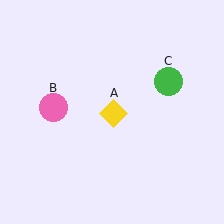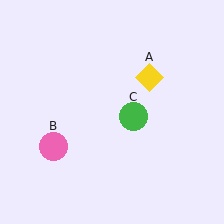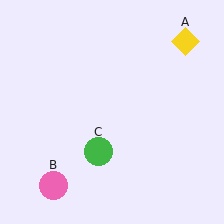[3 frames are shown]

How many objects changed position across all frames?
3 objects changed position: yellow diamond (object A), pink circle (object B), green circle (object C).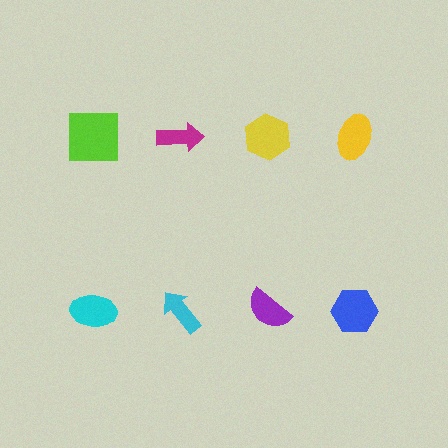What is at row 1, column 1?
A lime square.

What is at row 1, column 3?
A yellow hexagon.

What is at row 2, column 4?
A blue hexagon.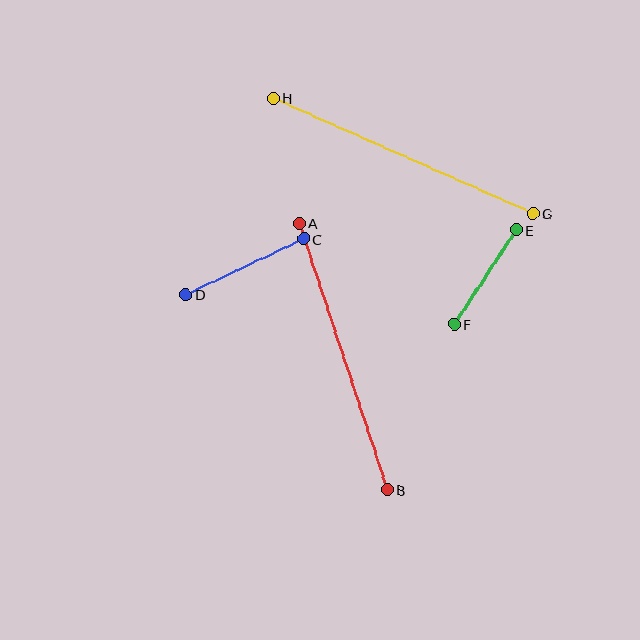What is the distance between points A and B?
The distance is approximately 280 pixels.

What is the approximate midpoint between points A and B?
The midpoint is at approximately (343, 356) pixels.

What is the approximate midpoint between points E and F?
The midpoint is at approximately (485, 277) pixels.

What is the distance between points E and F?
The distance is approximately 113 pixels.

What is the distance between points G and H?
The distance is approximately 284 pixels.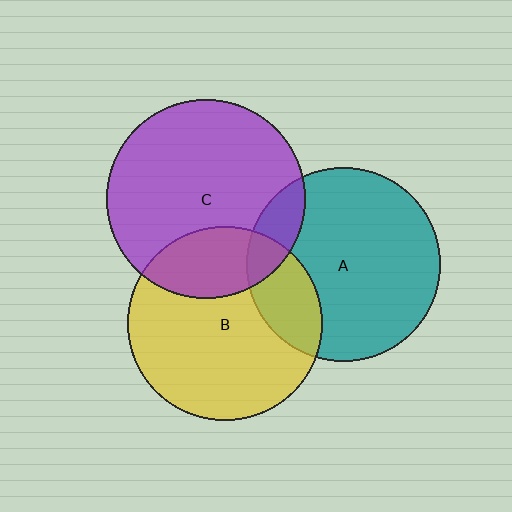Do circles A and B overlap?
Yes.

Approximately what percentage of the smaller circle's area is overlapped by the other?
Approximately 20%.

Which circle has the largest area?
Circle C (purple).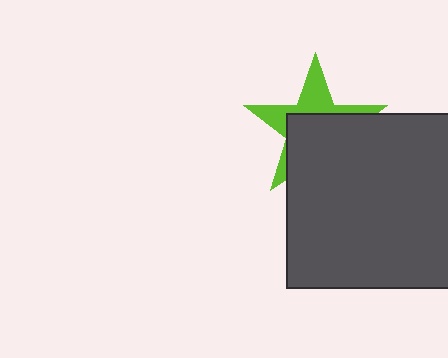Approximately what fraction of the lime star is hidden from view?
Roughly 59% of the lime star is hidden behind the dark gray square.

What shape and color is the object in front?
The object in front is a dark gray square.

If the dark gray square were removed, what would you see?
You would see the complete lime star.